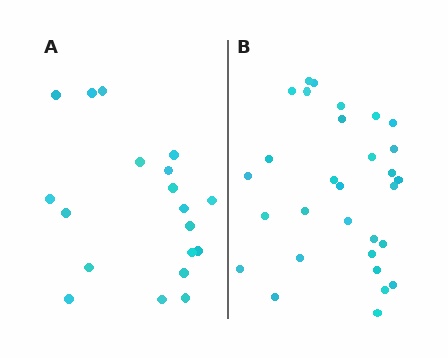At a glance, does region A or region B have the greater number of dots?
Region B (the right region) has more dots.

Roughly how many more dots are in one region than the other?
Region B has roughly 12 or so more dots than region A.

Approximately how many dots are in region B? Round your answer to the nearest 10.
About 30 dots.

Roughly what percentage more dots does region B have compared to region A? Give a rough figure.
About 60% more.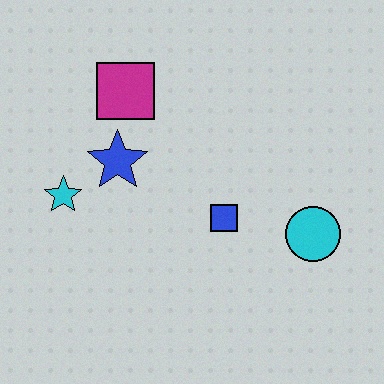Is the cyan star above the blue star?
No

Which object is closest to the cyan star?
The blue star is closest to the cyan star.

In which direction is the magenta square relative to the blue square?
The magenta square is above the blue square.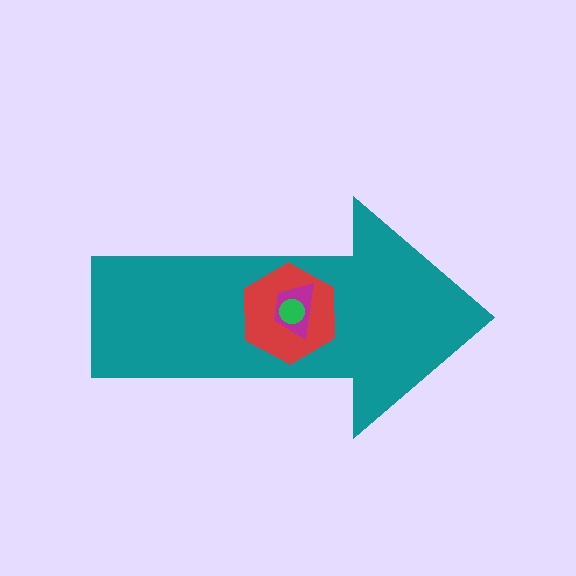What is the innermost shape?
The green circle.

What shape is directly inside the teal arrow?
The red hexagon.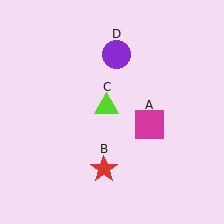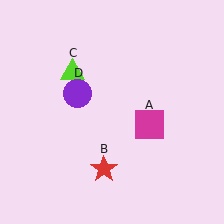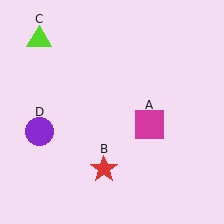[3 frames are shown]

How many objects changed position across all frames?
2 objects changed position: lime triangle (object C), purple circle (object D).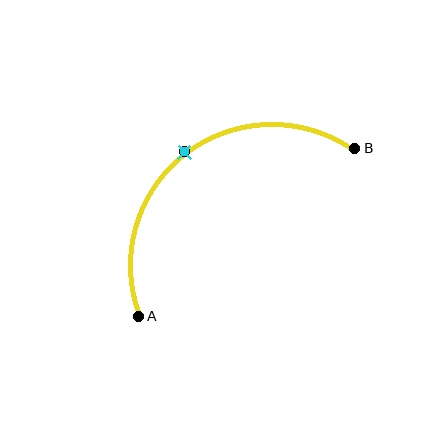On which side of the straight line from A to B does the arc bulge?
The arc bulges above and to the left of the straight line connecting A and B.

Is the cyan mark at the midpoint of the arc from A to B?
Yes. The cyan mark lies on the arc at equal arc-length from both A and B — it is the arc midpoint.